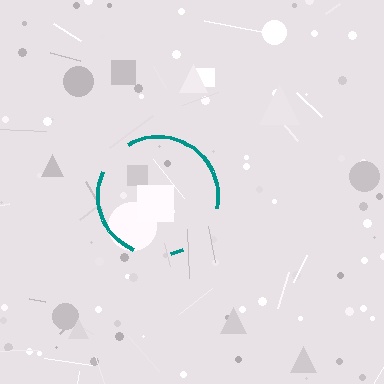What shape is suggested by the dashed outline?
The dashed outline suggests a circle.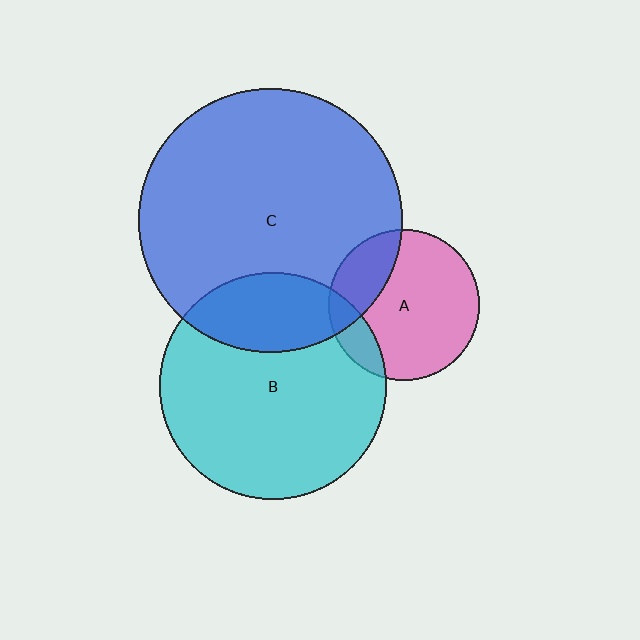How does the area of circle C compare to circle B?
Approximately 1.4 times.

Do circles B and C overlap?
Yes.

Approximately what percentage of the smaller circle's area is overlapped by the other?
Approximately 25%.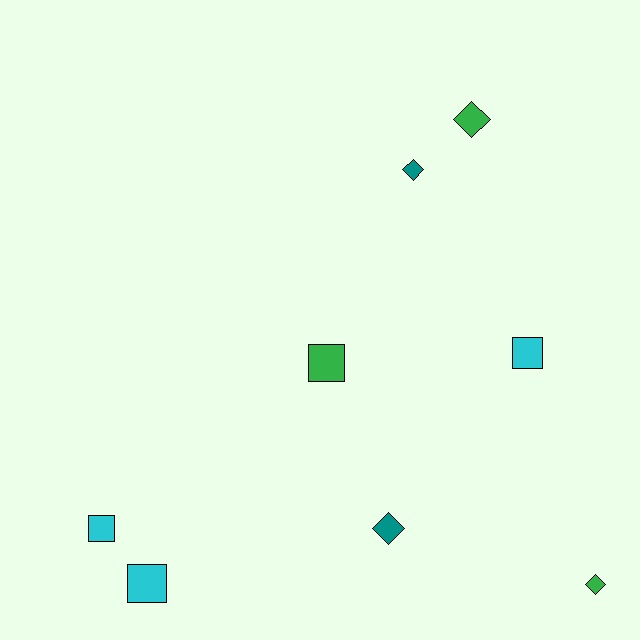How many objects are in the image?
There are 8 objects.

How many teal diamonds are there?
There are 2 teal diamonds.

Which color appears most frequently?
Green, with 3 objects.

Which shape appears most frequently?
Square, with 4 objects.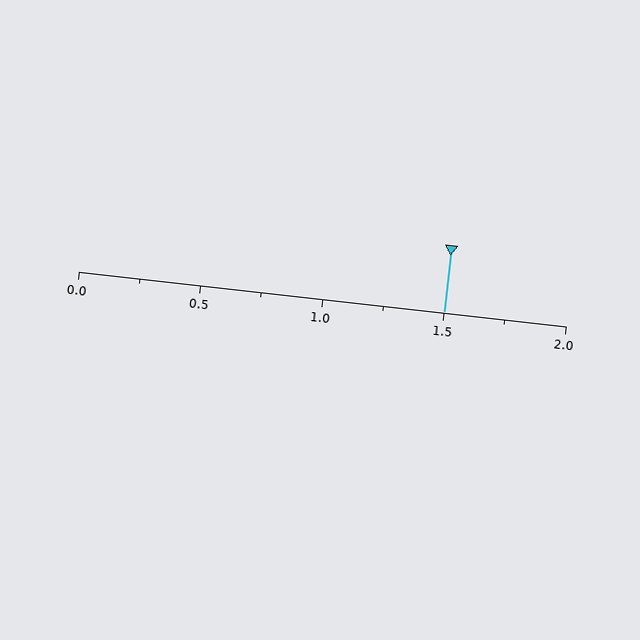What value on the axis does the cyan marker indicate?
The marker indicates approximately 1.5.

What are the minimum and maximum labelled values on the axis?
The axis runs from 0.0 to 2.0.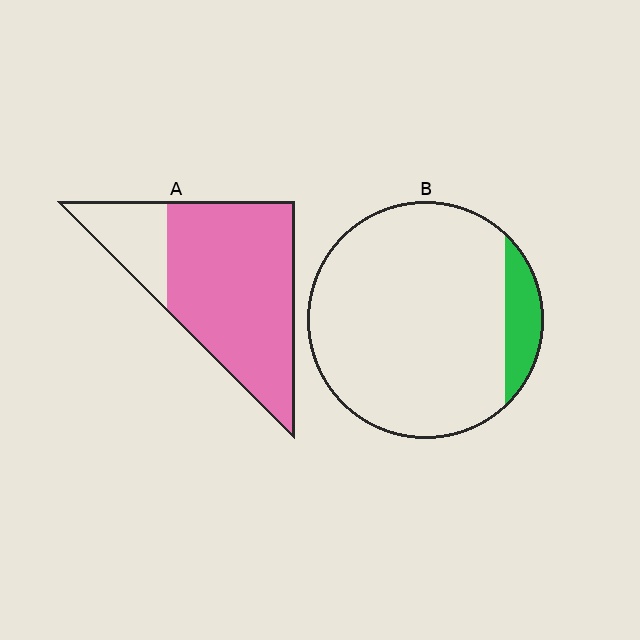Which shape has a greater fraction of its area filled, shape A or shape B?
Shape A.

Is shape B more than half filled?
No.